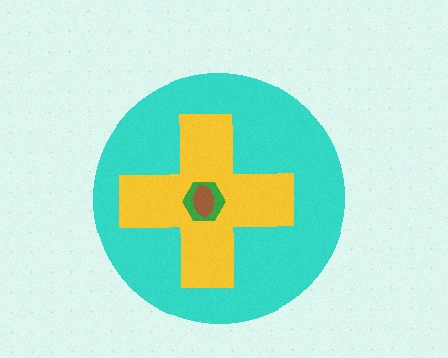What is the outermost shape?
The cyan circle.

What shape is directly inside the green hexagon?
The brown ellipse.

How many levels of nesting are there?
4.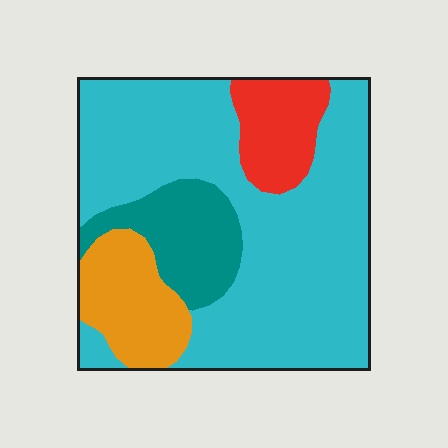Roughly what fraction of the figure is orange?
Orange covers about 15% of the figure.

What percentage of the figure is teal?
Teal takes up less than a quarter of the figure.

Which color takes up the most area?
Cyan, at roughly 65%.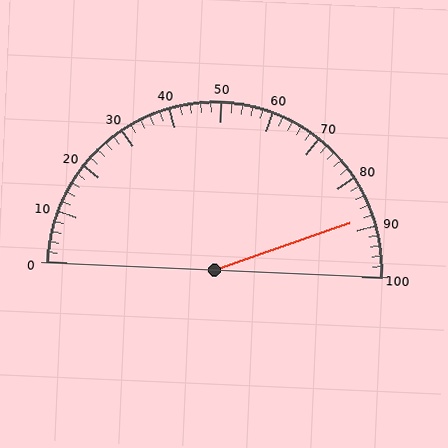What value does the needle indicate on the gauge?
The needle indicates approximately 88.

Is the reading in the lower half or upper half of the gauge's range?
The reading is in the upper half of the range (0 to 100).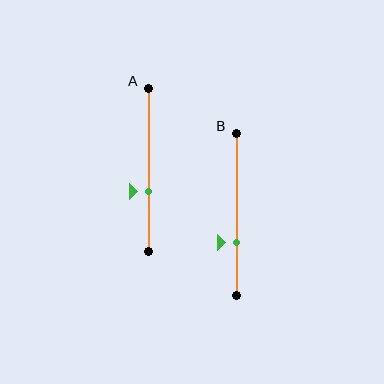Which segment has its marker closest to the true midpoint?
Segment A has its marker closest to the true midpoint.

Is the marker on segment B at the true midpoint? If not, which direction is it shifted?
No, the marker on segment B is shifted downward by about 17% of the segment length.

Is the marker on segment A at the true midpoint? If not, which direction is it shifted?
No, the marker on segment A is shifted downward by about 13% of the segment length.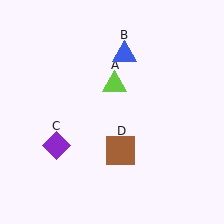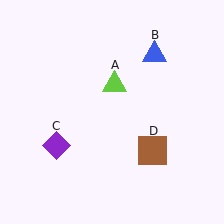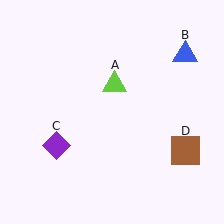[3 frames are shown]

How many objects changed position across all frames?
2 objects changed position: blue triangle (object B), brown square (object D).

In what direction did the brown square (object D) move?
The brown square (object D) moved right.